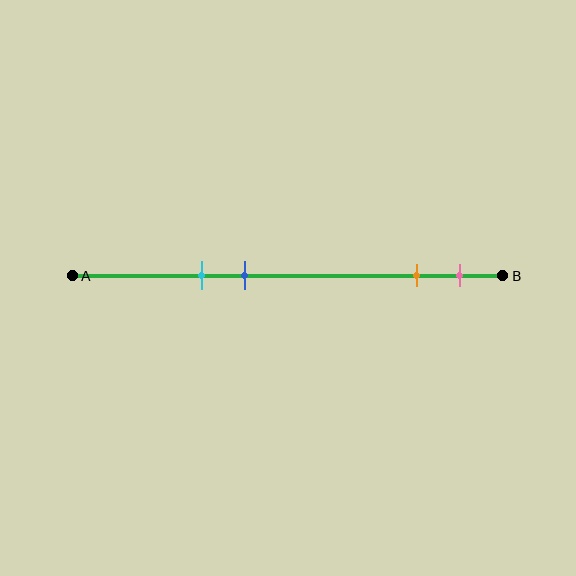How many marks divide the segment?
There are 4 marks dividing the segment.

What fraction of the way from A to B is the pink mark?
The pink mark is approximately 90% (0.9) of the way from A to B.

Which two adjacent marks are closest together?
The orange and pink marks are the closest adjacent pair.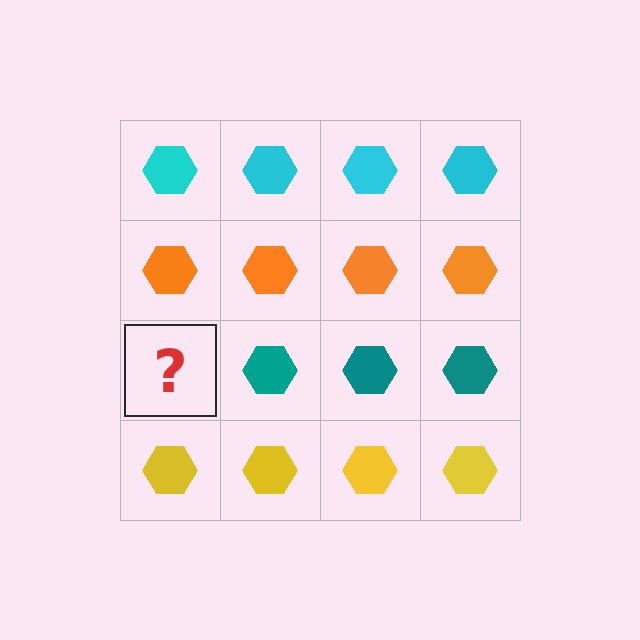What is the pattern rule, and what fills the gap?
The rule is that each row has a consistent color. The gap should be filled with a teal hexagon.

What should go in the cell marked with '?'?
The missing cell should contain a teal hexagon.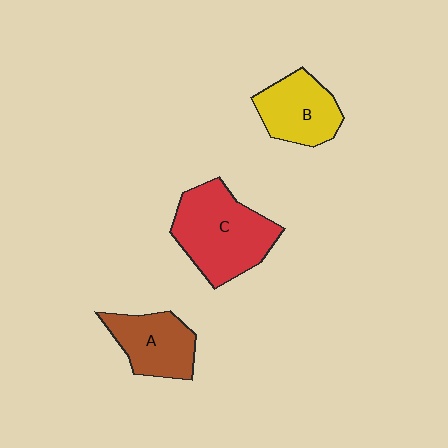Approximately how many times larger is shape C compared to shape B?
Approximately 1.5 times.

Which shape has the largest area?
Shape C (red).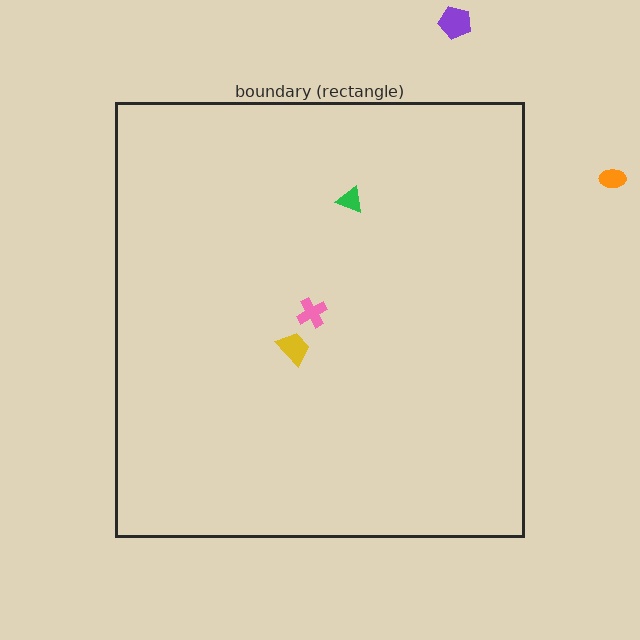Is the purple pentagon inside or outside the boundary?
Outside.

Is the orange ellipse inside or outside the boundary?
Outside.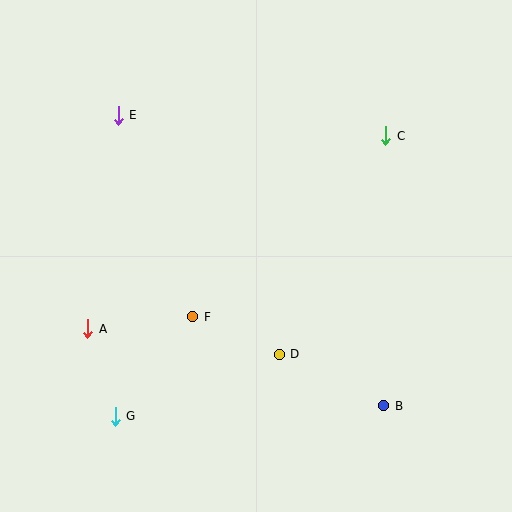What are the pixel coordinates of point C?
Point C is at (386, 136).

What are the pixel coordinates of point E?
Point E is at (118, 115).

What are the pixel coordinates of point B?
Point B is at (383, 406).